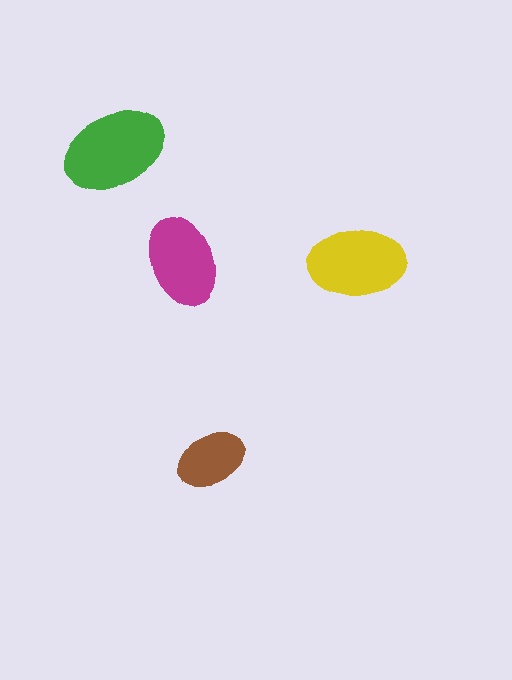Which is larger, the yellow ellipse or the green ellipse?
The green one.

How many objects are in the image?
There are 4 objects in the image.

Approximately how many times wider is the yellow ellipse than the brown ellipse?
About 1.5 times wider.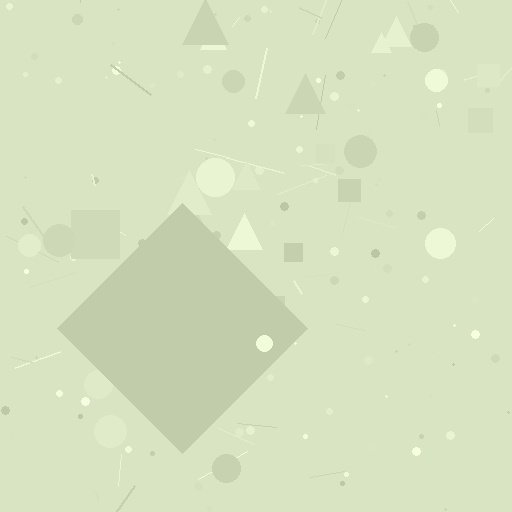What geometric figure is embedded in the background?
A diamond is embedded in the background.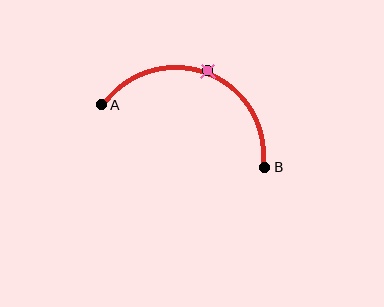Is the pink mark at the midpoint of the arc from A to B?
Yes. The pink mark lies on the arc at equal arc-length from both A and B — it is the arc midpoint.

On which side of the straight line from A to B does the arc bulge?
The arc bulges above the straight line connecting A and B.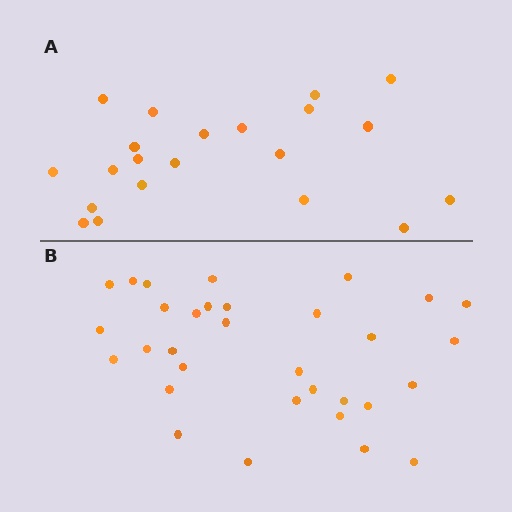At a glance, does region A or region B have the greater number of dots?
Region B (the bottom region) has more dots.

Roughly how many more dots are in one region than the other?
Region B has roughly 12 or so more dots than region A.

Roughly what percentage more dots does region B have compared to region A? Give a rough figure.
About 50% more.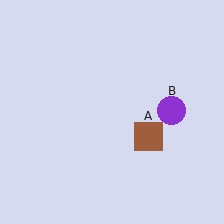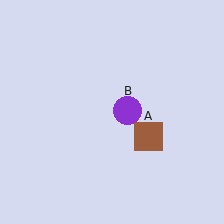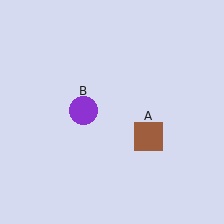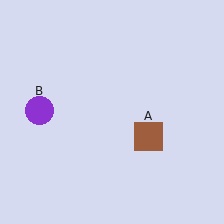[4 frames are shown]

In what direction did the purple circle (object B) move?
The purple circle (object B) moved left.